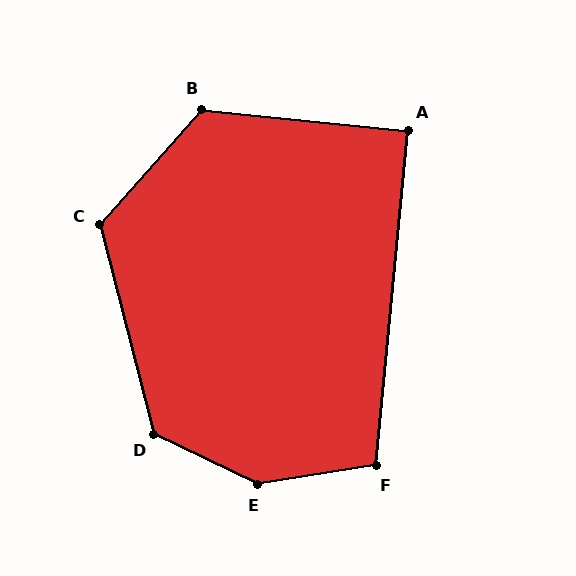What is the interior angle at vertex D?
Approximately 130 degrees (obtuse).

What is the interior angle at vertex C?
Approximately 124 degrees (obtuse).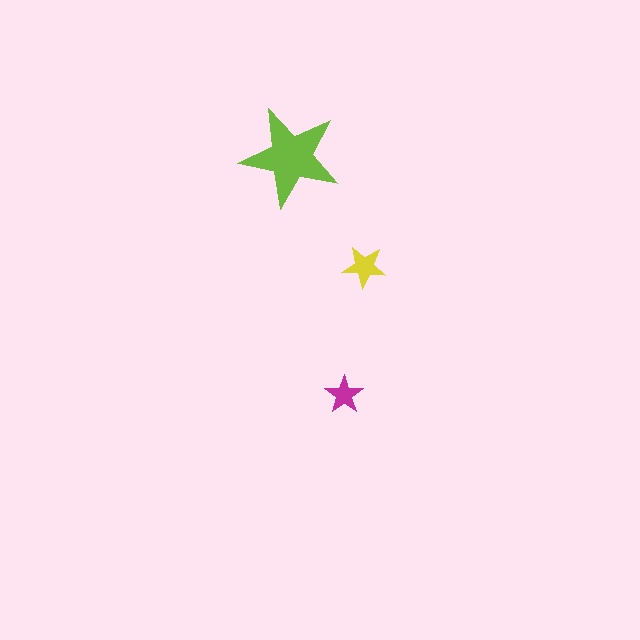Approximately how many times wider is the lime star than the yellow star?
About 2.5 times wider.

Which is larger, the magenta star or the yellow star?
The yellow one.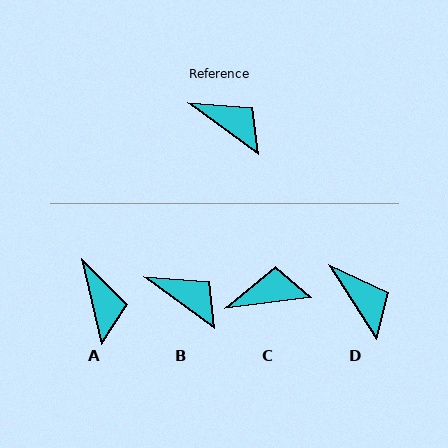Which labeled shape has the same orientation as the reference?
B.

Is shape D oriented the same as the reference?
No, it is off by about 21 degrees.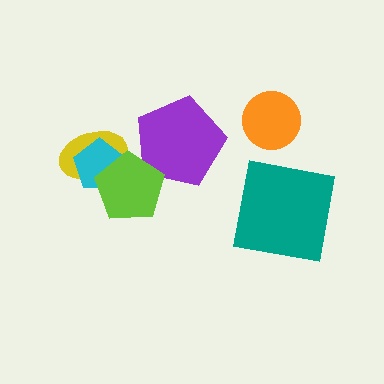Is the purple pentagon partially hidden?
Yes, it is partially covered by another shape.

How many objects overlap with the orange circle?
0 objects overlap with the orange circle.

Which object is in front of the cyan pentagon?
The lime pentagon is in front of the cyan pentagon.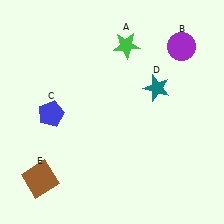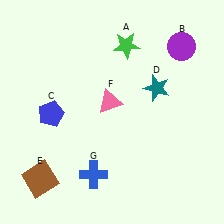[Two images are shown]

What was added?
A pink triangle (F), a blue cross (G) were added in Image 2.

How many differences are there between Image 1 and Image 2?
There are 2 differences between the two images.